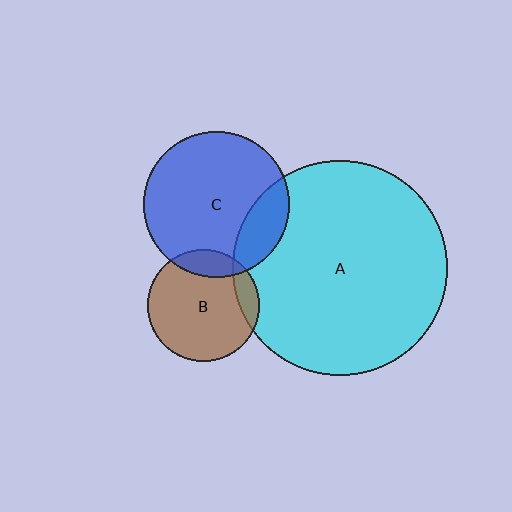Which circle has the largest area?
Circle A (cyan).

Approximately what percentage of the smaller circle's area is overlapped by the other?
Approximately 15%.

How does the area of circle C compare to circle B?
Approximately 1.7 times.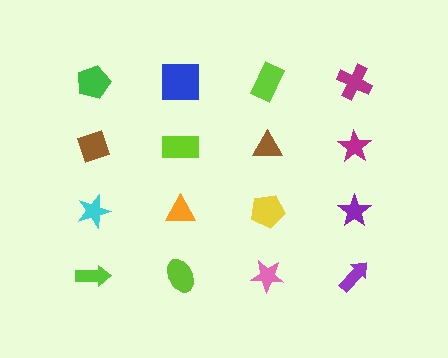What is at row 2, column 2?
A lime rectangle.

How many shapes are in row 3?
4 shapes.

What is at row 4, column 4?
A purple arrow.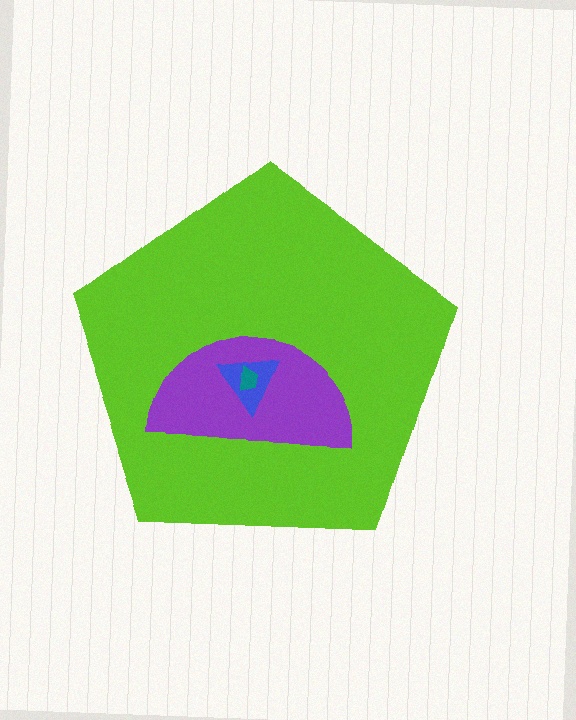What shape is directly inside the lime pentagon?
The purple semicircle.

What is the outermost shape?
The lime pentagon.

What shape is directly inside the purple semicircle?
The blue triangle.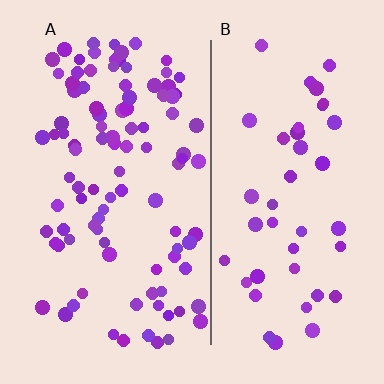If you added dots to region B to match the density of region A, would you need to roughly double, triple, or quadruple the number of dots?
Approximately double.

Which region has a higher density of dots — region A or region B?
A (the left).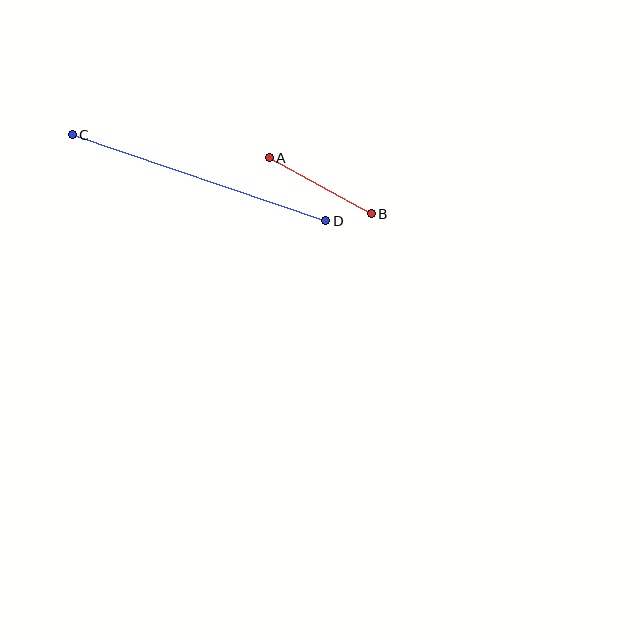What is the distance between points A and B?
The distance is approximately 116 pixels.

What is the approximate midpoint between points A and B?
The midpoint is at approximately (320, 186) pixels.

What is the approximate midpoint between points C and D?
The midpoint is at approximately (199, 178) pixels.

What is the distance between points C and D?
The distance is approximately 268 pixels.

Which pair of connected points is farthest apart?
Points C and D are farthest apart.